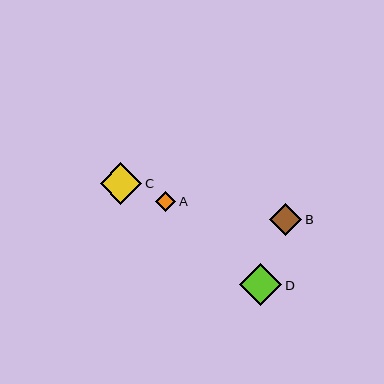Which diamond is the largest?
Diamond D is the largest with a size of approximately 43 pixels.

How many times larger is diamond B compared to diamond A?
Diamond B is approximately 1.6 times the size of diamond A.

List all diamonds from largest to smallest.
From largest to smallest: D, C, B, A.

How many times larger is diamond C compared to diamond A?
Diamond C is approximately 2.1 times the size of diamond A.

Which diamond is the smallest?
Diamond A is the smallest with a size of approximately 20 pixels.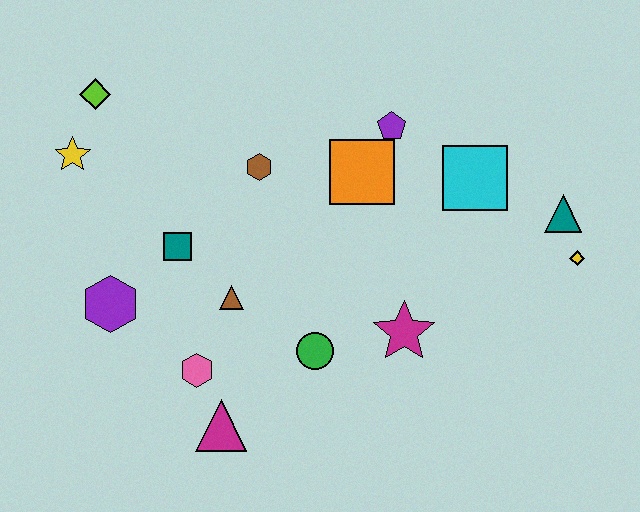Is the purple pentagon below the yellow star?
No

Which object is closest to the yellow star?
The lime diamond is closest to the yellow star.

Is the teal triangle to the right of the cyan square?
Yes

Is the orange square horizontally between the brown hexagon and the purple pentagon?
Yes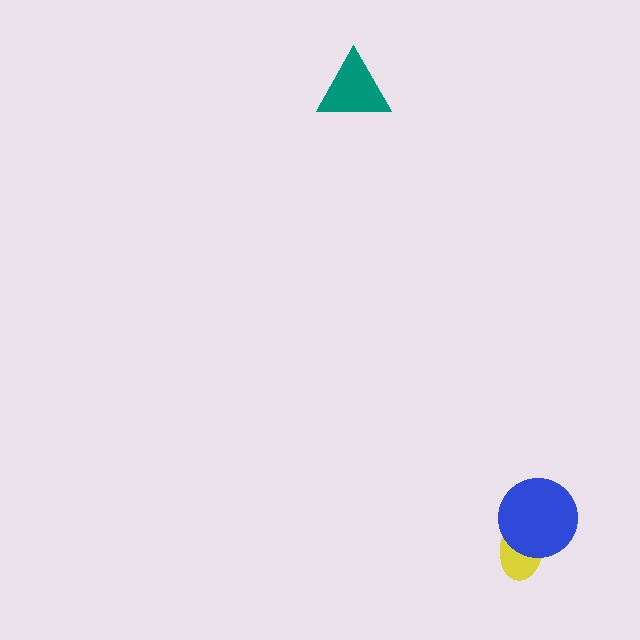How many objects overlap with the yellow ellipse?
1 object overlaps with the yellow ellipse.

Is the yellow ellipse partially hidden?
Yes, it is partially covered by another shape.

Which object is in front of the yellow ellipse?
The blue circle is in front of the yellow ellipse.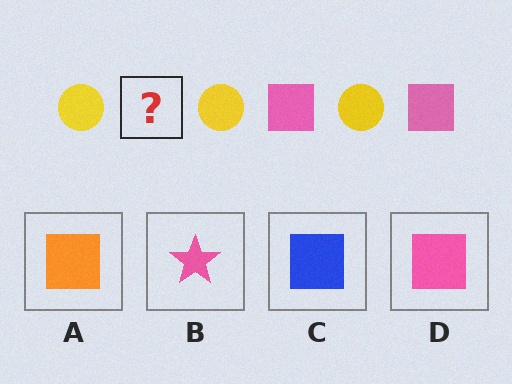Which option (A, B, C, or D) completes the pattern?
D.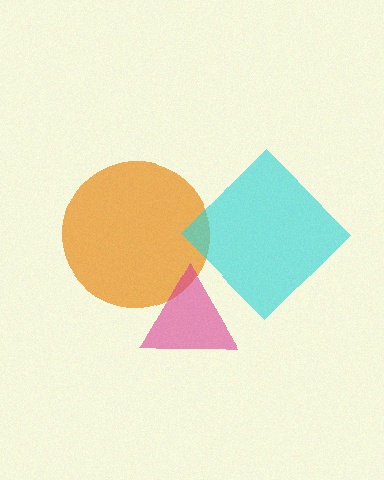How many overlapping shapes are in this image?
There are 3 overlapping shapes in the image.